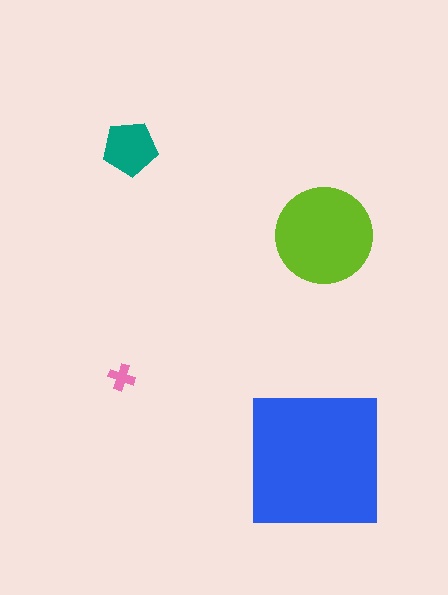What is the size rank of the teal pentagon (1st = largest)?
3rd.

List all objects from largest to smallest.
The blue square, the lime circle, the teal pentagon, the pink cross.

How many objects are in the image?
There are 4 objects in the image.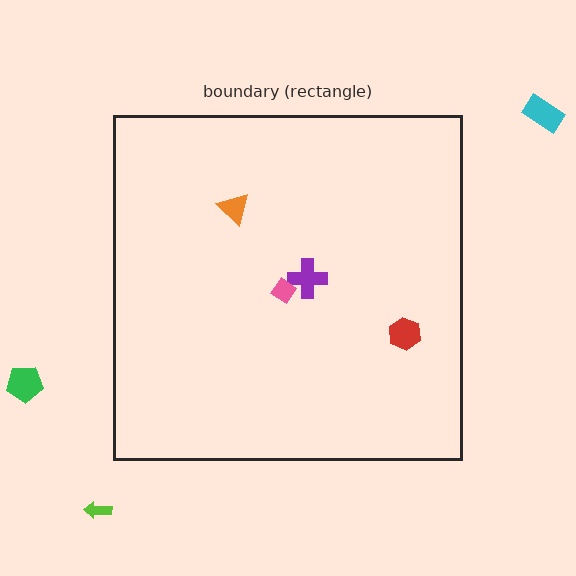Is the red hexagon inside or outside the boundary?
Inside.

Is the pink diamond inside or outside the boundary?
Inside.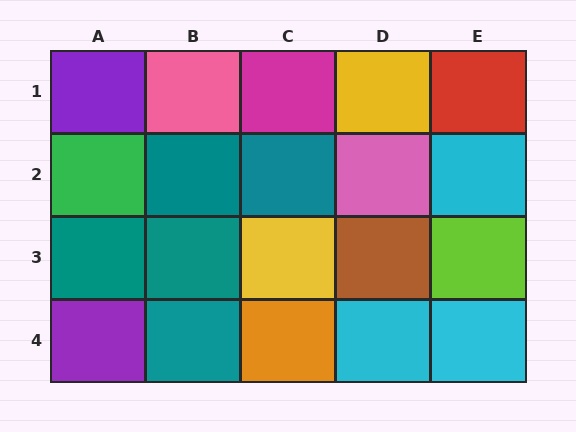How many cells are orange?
1 cell is orange.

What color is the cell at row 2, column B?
Teal.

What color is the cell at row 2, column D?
Pink.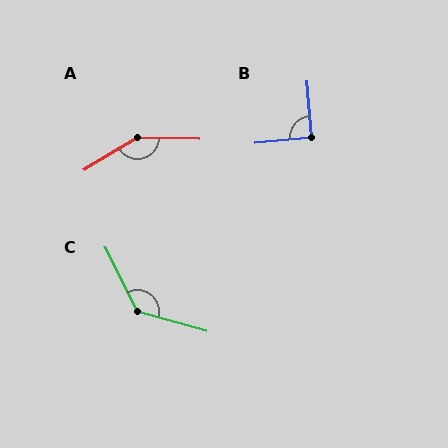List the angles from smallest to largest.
B (91°), C (132°), A (148°).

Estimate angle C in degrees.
Approximately 132 degrees.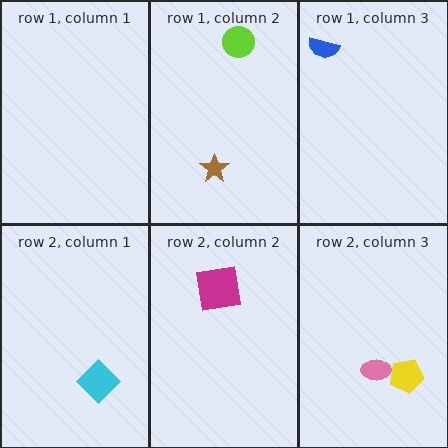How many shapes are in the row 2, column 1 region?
1.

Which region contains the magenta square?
The row 2, column 2 region.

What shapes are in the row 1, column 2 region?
The brown star, the lime circle.